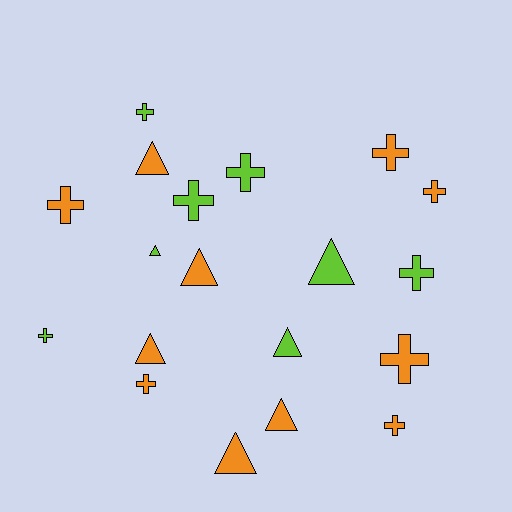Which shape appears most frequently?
Cross, with 11 objects.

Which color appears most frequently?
Orange, with 11 objects.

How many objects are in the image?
There are 19 objects.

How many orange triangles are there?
There are 5 orange triangles.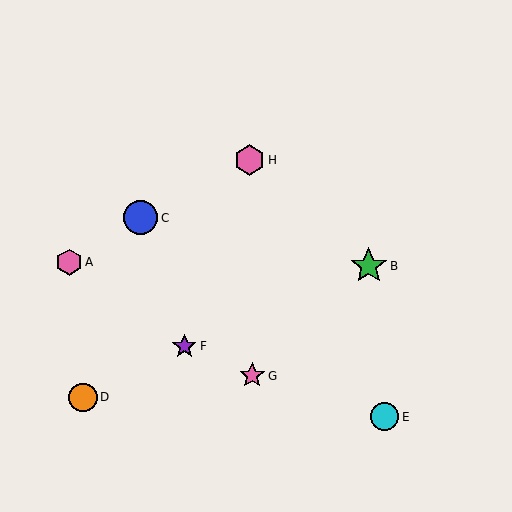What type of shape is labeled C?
Shape C is a blue circle.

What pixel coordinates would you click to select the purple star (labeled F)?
Click at (184, 346) to select the purple star F.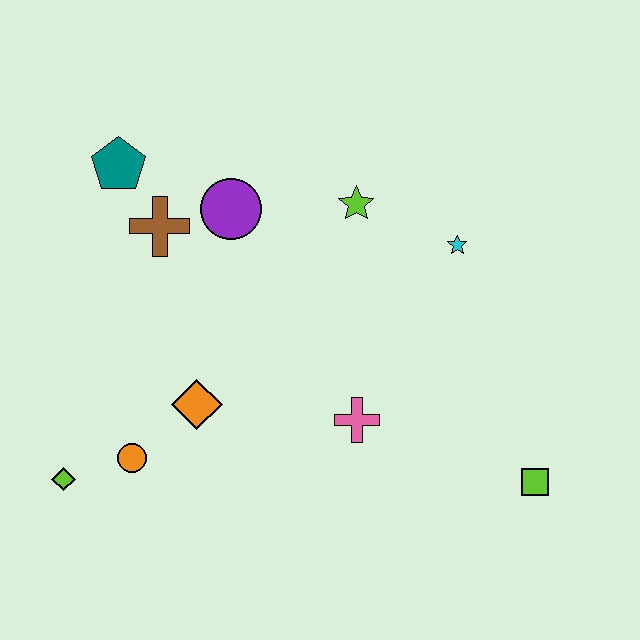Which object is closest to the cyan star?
The lime star is closest to the cyan star.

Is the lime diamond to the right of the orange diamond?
No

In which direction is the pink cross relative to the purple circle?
The pink cross is below the purple circle.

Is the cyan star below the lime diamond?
No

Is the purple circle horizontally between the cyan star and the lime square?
No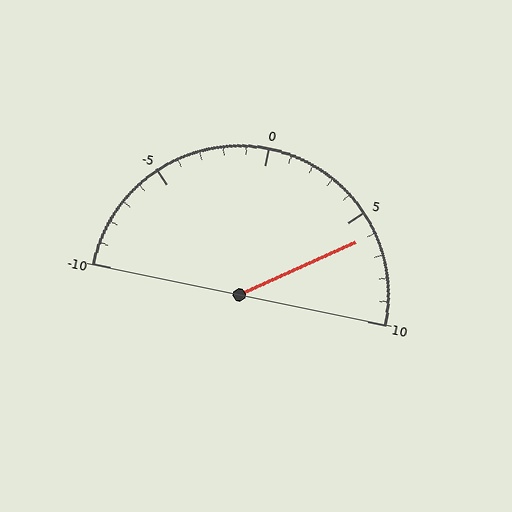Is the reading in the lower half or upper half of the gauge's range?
The reading is in the upper half of the range (-10 to 10).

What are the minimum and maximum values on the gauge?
The gauge ranges from -10 to 10.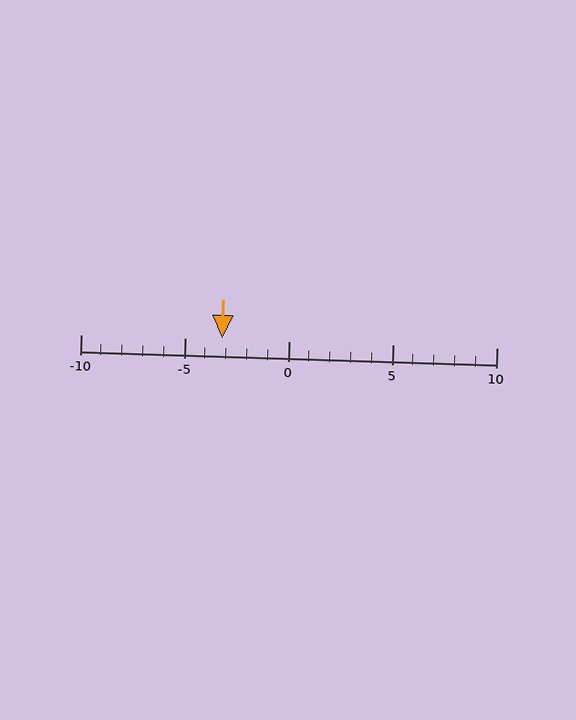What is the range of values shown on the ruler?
The ruler shows values from -10 to 10.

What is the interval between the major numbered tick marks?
The major tick marks are spaced 5 units apart.